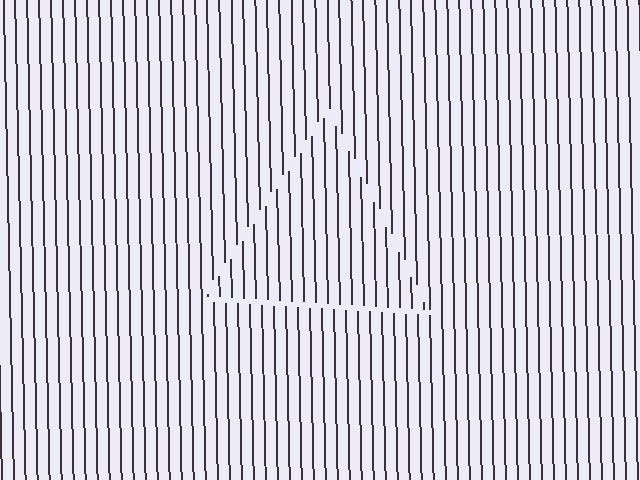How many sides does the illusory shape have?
3 sides — the line-ends trace a triangle.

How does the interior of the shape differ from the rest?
The interior of the shape contains the same grating, shifted by half a period — the contour is defined by the phase discontinuity where line-ends from the inner and outer gratings abut.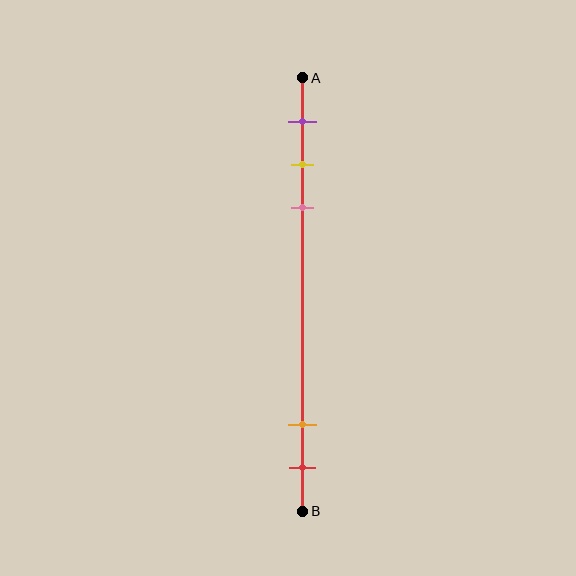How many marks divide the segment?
There are 5 marks dividing the segment.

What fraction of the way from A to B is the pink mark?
The pink mark is approximately 30% (0.3) of the way from A to B.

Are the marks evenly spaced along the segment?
No, the marks are not evenly spaced.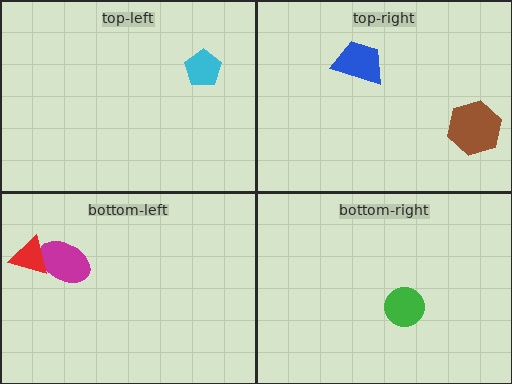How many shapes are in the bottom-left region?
2.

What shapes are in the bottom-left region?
The magenta ellipse, the red triangle.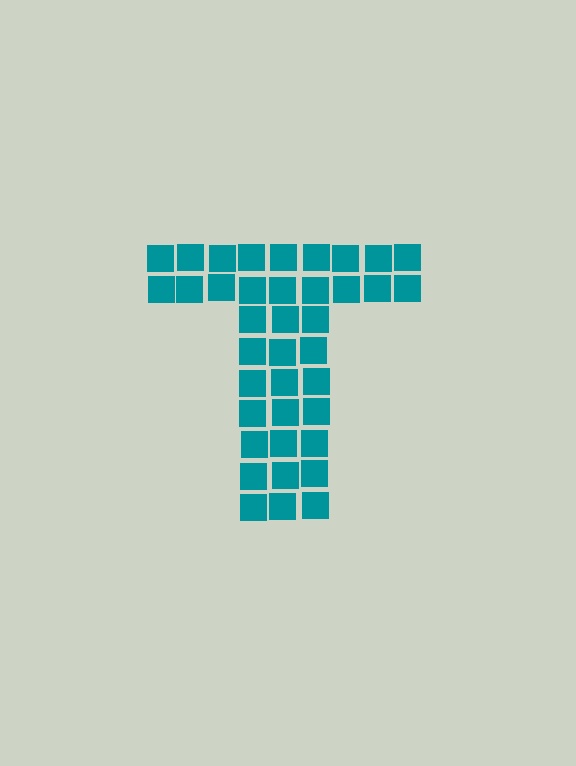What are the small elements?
The small elements are squares.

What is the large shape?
The large shape is the letter T.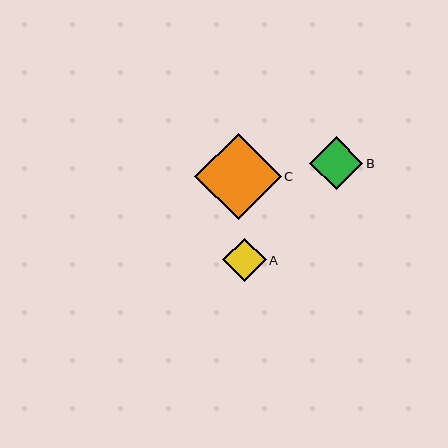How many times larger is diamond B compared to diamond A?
Diamond B is approximately 1.2 times the size of diamond A.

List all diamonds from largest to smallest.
From largest to smallest: C, B, A.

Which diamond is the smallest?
Diamond A is the smallest with a size of approximately 44 pixels.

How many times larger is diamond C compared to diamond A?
Diamond C is approximately 2.0 times the size of diamond A.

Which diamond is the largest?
Diamond C is the largest with a size of approximately 87 pixels.